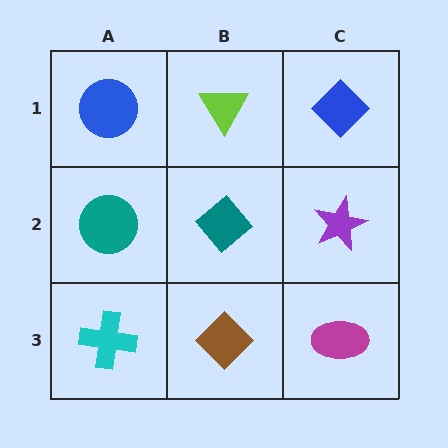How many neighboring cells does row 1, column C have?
2.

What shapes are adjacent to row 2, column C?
A blue diamond (row 1, column C), a magenta ellipse (row 3, column C), a teal diamond (row 2, column B).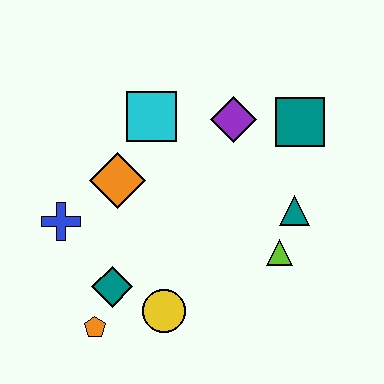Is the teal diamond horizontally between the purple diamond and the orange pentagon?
Yes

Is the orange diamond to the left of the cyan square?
Yes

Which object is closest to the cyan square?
The orange diamond is closest to the cyan square.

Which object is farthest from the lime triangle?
The blue cross is farthest from the lime triangle.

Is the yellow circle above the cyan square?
No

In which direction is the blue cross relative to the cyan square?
The blue cross is below the cyan square.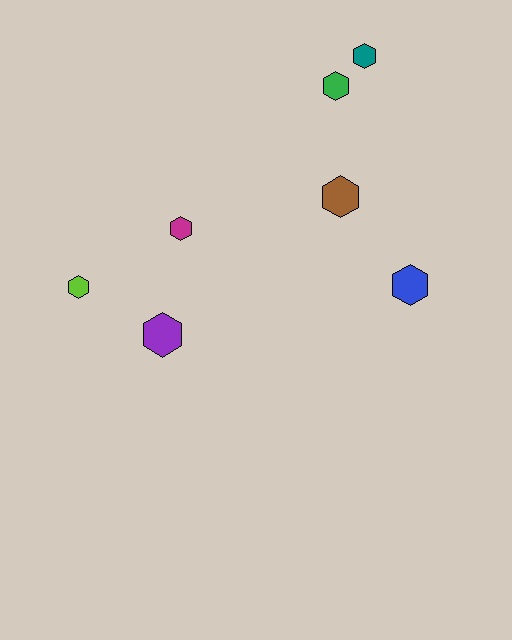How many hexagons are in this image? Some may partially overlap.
There are 7 hexagons.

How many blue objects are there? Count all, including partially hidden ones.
There is 1 blue object.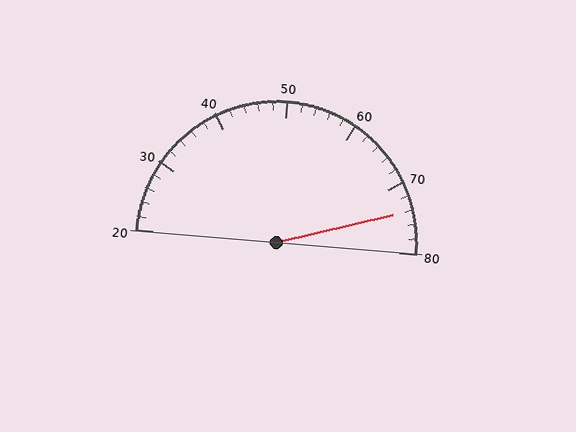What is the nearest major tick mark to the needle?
The nearest major tick mark is 70.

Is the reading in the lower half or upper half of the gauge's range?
The reading is in the upper half of the range (20 to 80).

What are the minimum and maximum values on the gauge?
The gauge ranges from 20 to 80.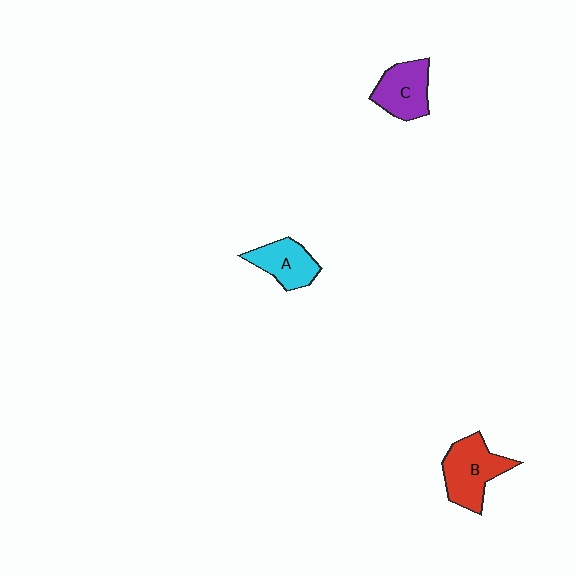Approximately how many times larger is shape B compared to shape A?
Approximately 1.4 times.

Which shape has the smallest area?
Shape A (cyan).